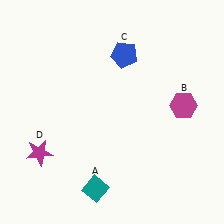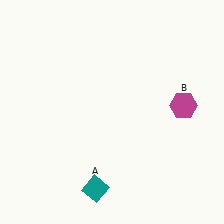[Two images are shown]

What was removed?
The magenta star (D), the blue pentagon (C) were removed in Image 2.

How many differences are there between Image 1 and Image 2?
There are 2 differences between the two images.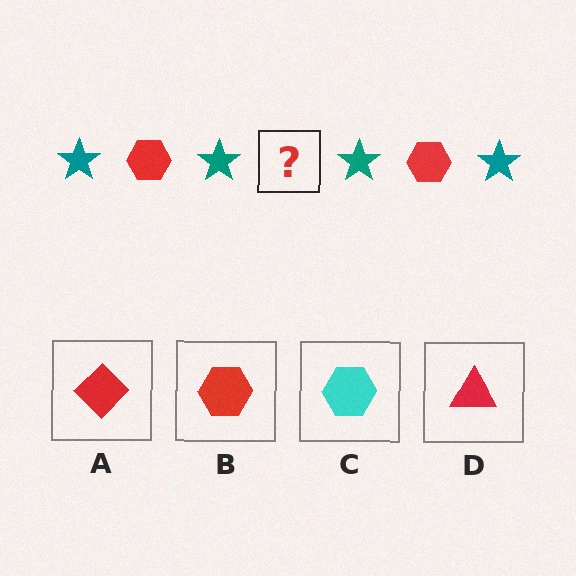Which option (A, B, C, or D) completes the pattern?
B.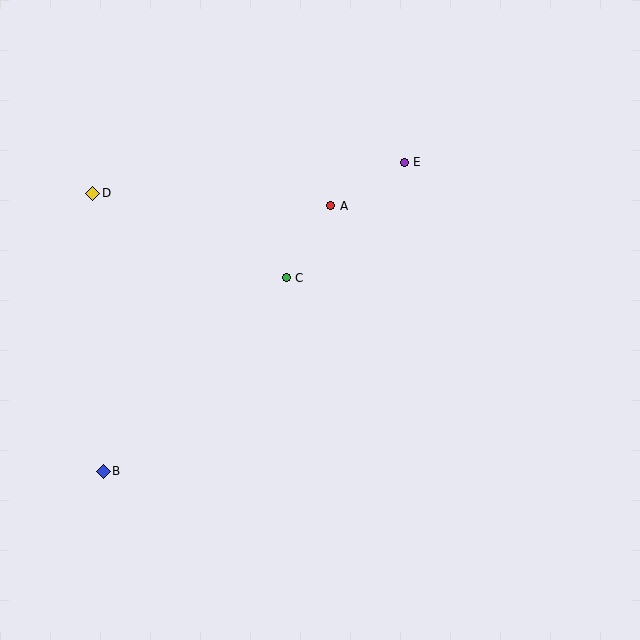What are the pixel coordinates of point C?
Point C is at (286, 278).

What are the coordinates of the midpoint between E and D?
The midpoint between E and D is at (248, 178).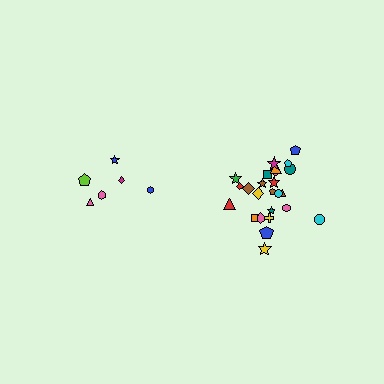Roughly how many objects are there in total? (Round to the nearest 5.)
Roughly 30 objects in total.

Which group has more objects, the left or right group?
The right group.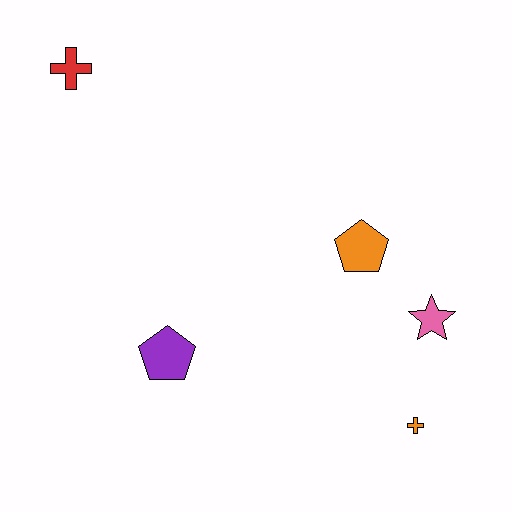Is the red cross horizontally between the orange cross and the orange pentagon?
No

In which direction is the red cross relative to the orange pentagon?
The red cross is to the left of the orange pentagon.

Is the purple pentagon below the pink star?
Yes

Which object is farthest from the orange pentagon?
The red cross is farthest from the orange pentagon.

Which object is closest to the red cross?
The purple pentagon is closest to the red cross.